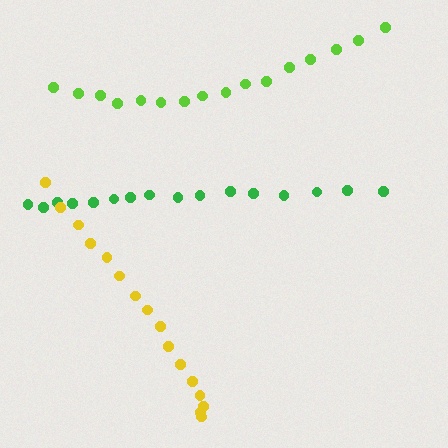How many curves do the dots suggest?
There are 3 distinct paths.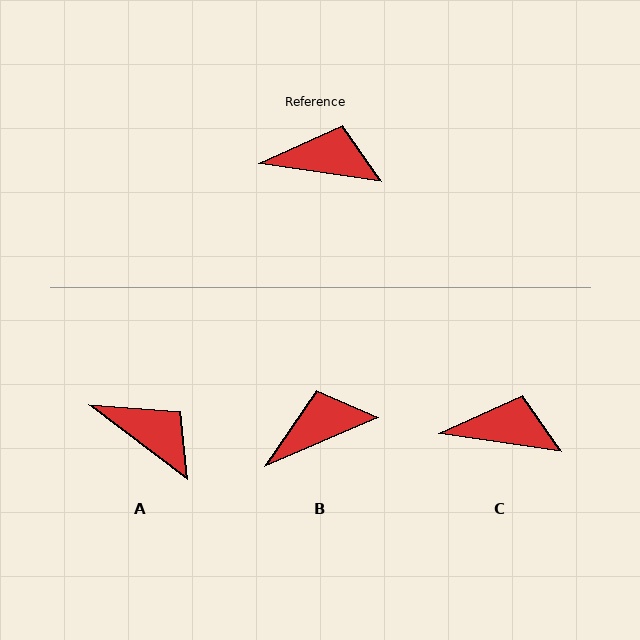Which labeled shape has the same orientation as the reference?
C.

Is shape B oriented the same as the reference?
No, it is off by about 32 degrees.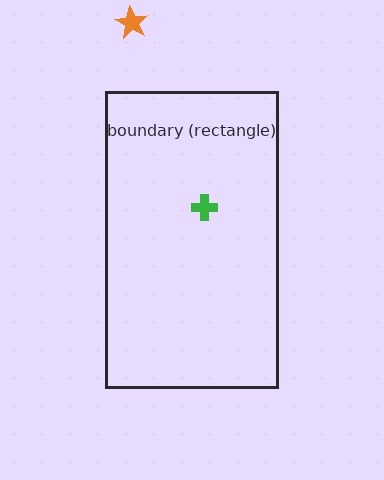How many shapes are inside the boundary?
1 inside, 1 outside.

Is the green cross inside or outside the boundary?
Inside.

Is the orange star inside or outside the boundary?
Outside.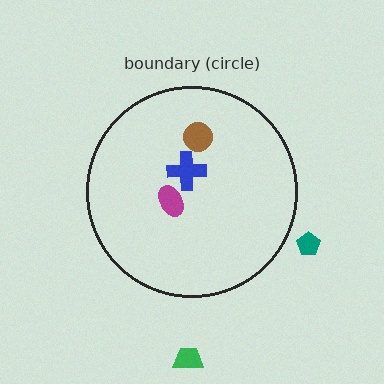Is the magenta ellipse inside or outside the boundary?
Inside.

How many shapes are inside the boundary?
3 inside, 2 outside.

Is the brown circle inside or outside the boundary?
Inside.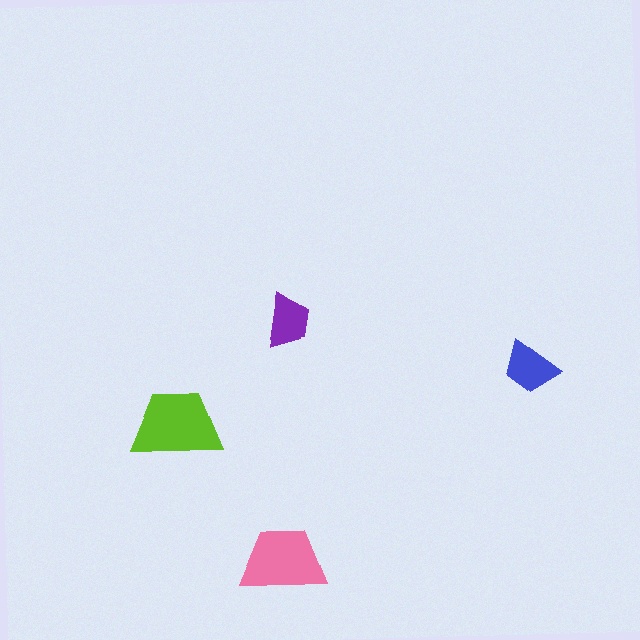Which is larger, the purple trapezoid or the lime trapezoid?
The lime one.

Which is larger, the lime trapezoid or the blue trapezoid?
The lime one.